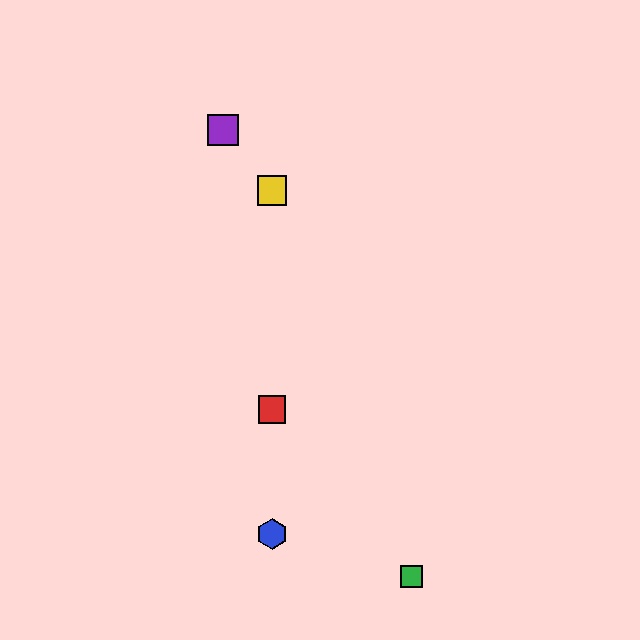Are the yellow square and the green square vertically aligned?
No, the yellow square is at x≈272 and the green square is at x≈412.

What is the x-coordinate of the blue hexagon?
The blue hexagon is at x≈272.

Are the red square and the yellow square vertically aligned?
Yes, both are at x≈272.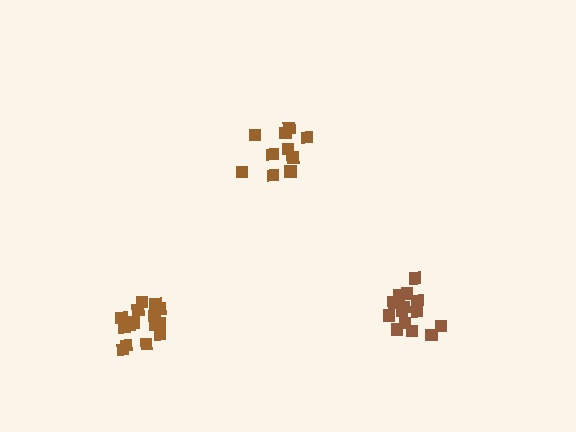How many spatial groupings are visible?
There are 3 spatial groupings.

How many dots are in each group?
Group 1: 15 dots, Group 2: 14 dots, Group 3: 10 dots (39 total).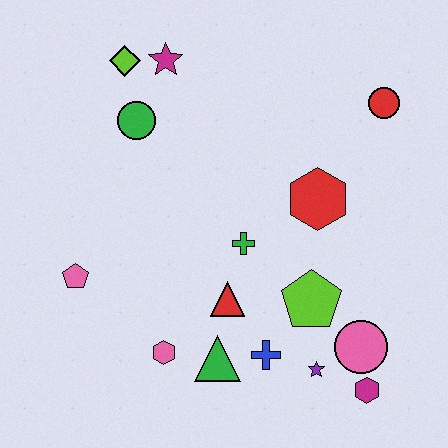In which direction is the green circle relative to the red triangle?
The green circle is above the red triangle.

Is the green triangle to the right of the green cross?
No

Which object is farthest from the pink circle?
The lime diamond is farthest from the pink circle.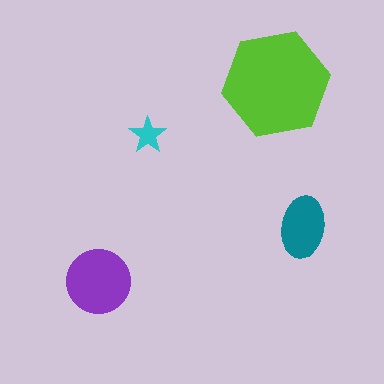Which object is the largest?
The lime hexagon.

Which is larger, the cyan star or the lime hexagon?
The lime hexagon.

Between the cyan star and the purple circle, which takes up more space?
The purple circle.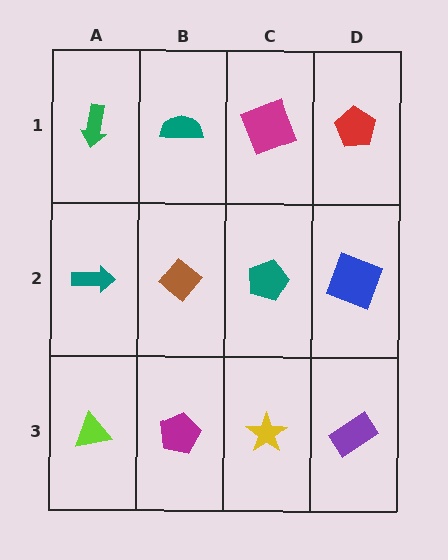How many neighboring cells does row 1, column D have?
2.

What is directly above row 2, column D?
A red pentagon.